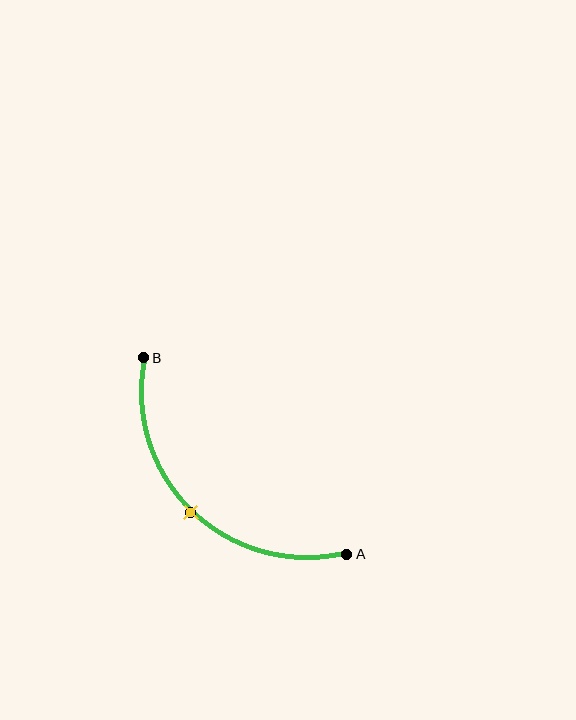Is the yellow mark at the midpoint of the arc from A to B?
Yes. The yellow mark lies on the arc at equal arc-length from both A and B — it is the arc midpoint.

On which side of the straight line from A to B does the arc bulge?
The arc bulges below and to the left of the straight line connecting A and B.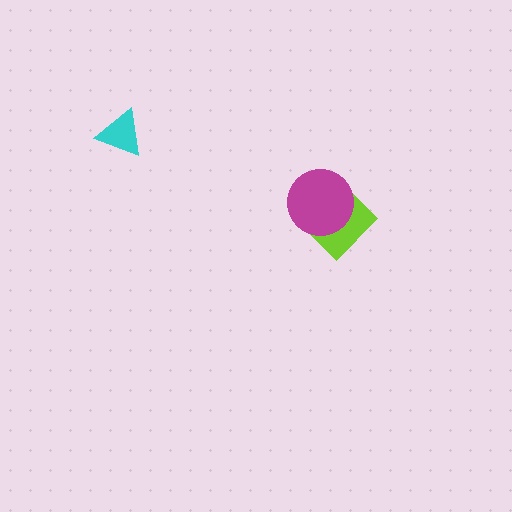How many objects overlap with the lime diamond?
1 object overlaps with the lime diamond.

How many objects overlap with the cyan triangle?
0 objects overlap with the cyan triangle.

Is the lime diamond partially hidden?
Yes, it is partially covered by another shape.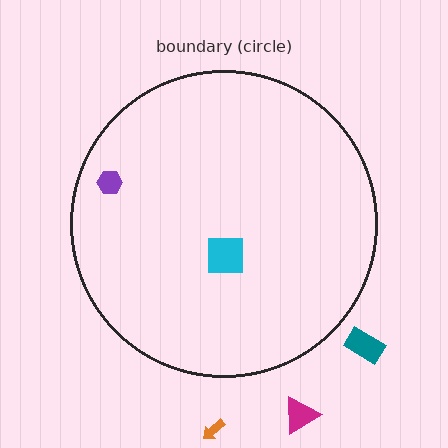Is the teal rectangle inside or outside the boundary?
Outside.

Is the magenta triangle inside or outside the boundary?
Outside.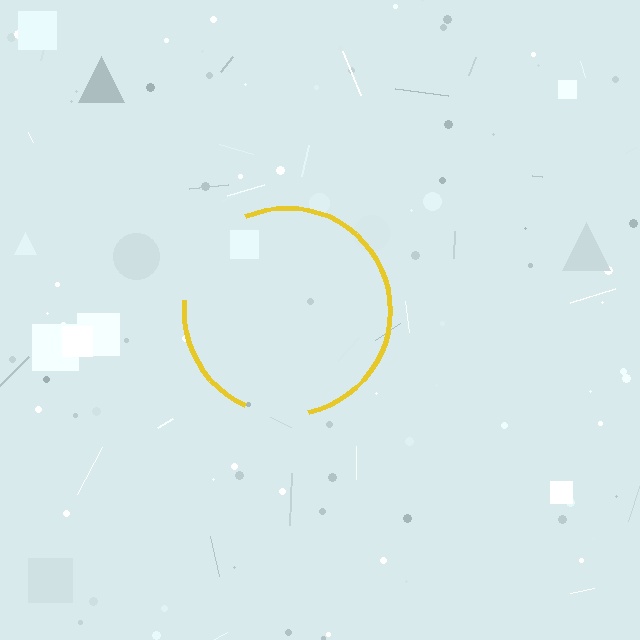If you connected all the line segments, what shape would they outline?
They would outline a circle.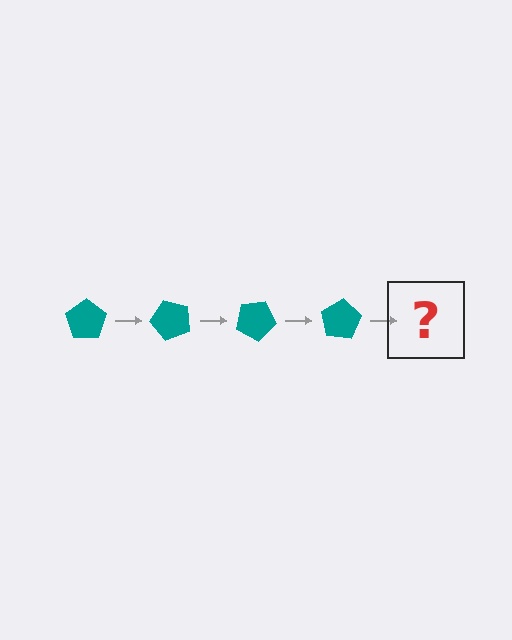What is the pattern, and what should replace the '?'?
The pattern is that the pentagon rotates 50 degrees each step. The '?' should be a teal pentagon rotated 200 degrees.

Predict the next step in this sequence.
The next step is a teal pentagon rotated 200 degrees.